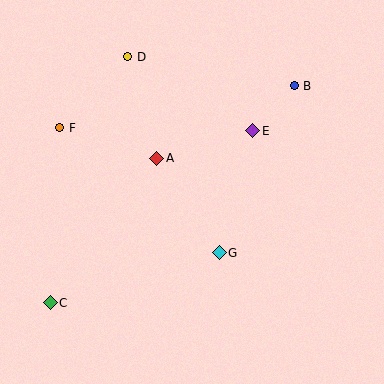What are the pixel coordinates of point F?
Point F is at (60, 128).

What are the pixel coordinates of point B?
Point B is at (294, 86).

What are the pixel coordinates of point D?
Point D is at (128, 57).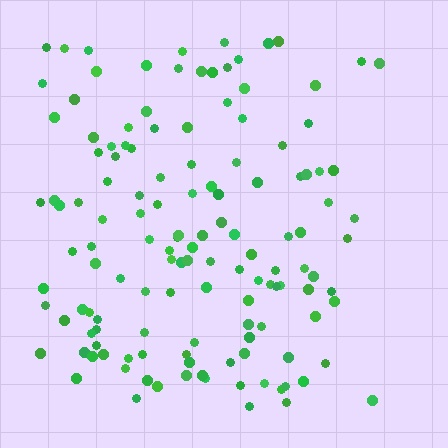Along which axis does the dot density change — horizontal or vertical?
Horizontal.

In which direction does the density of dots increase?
From right to left, with the left side densest.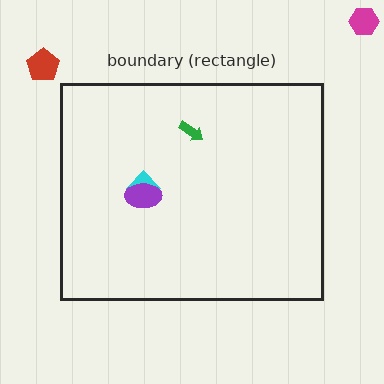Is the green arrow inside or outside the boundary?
Inside.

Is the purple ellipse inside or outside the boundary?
Inside.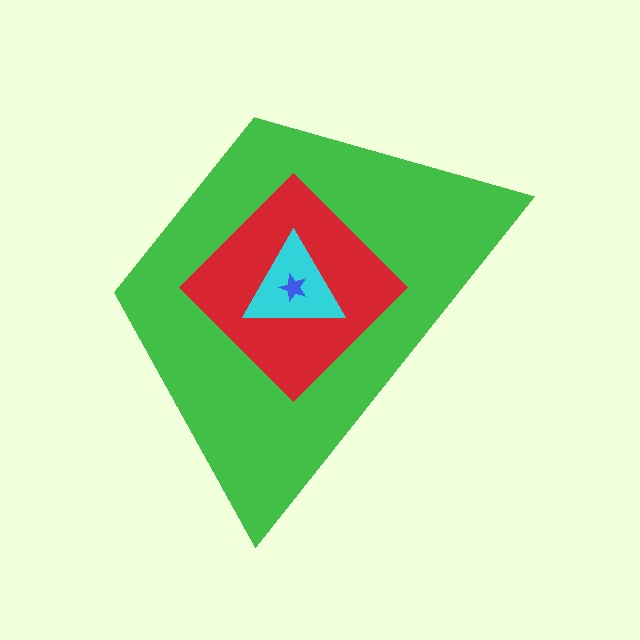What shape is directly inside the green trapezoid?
The red diamond.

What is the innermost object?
The blue star.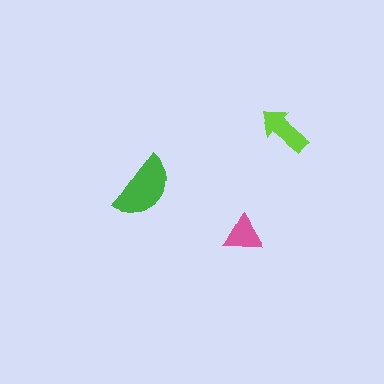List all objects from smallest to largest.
The pink triangle, the lime arrow, the green semicircle.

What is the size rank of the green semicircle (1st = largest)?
1st.